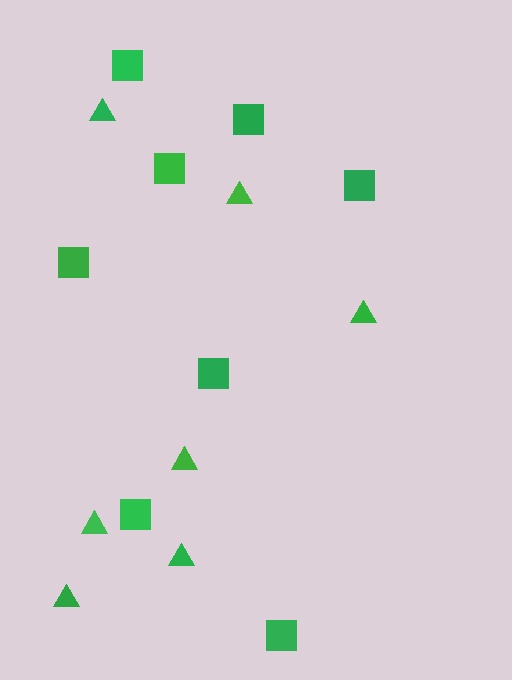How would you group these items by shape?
There are 2 groups: one group of triangles (7) and one group of squares (8).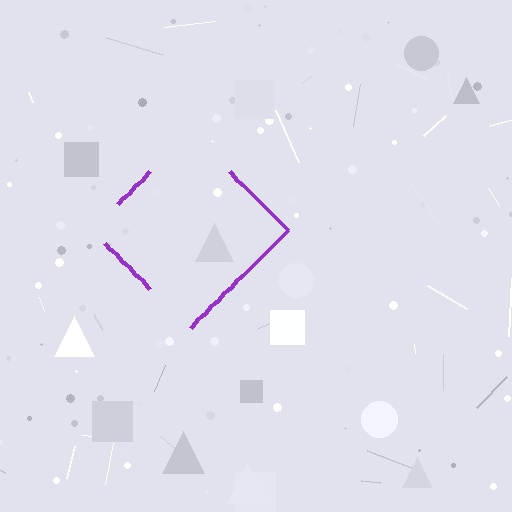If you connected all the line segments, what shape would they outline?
They would outline a diamond.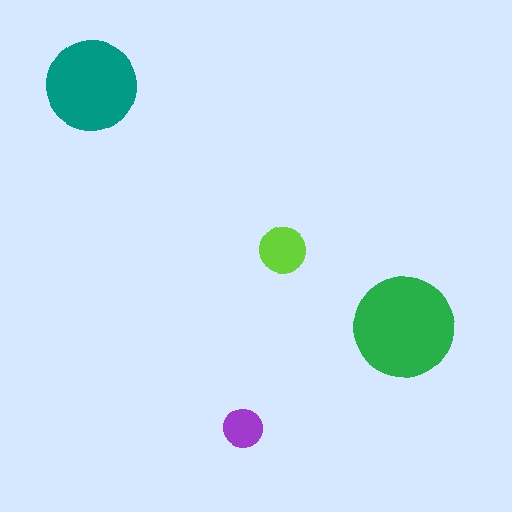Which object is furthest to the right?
The green circle is rightmost.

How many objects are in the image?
There are 4 objects in the image.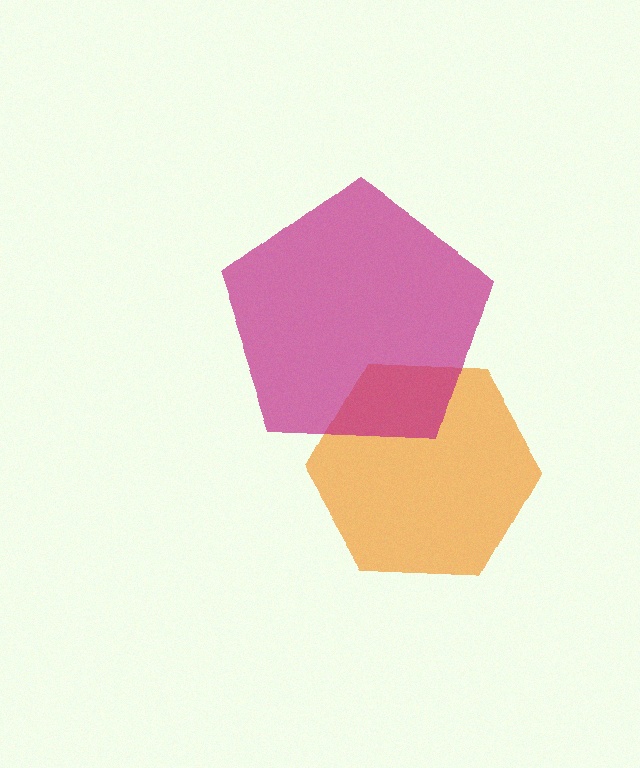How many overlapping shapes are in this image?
There are 2 overlapping shapes in the image.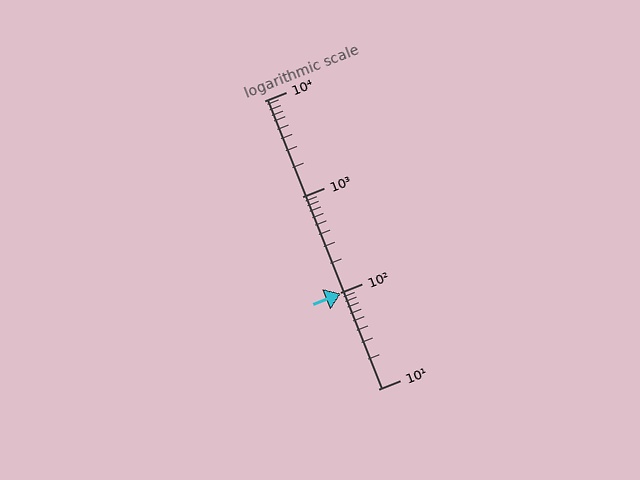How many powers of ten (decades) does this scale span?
The scale spans 3 decades, from 10 to 10000.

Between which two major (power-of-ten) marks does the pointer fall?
The pointer is between 10 and 100.